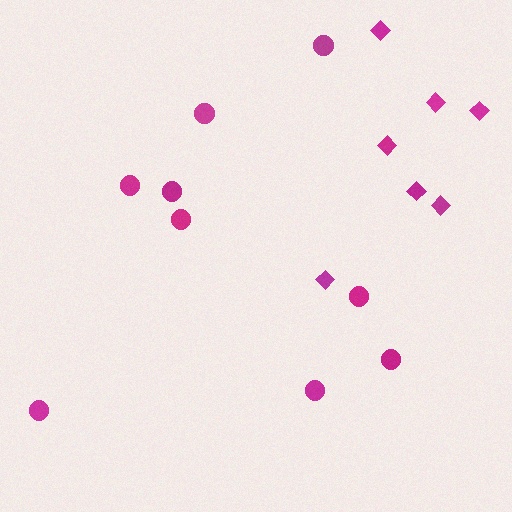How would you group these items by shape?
There are 2 groups: one group of diamonds (7) and one group of circles (9).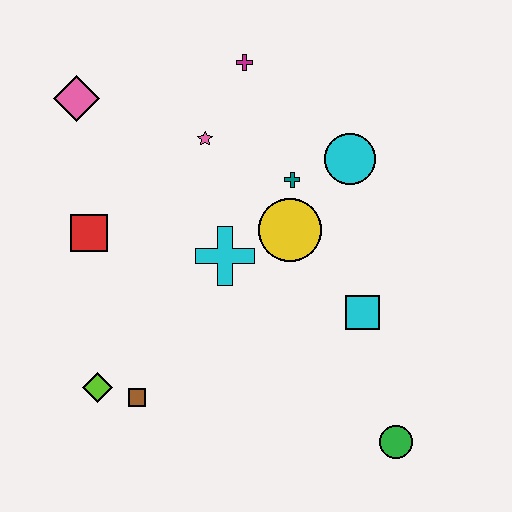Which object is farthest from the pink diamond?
The green circle is farthest from the pink diamond.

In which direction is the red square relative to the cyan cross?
The red square is to the left of the cyan cross.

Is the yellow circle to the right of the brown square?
Yes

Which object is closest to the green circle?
The cyan square is closest to the green circle.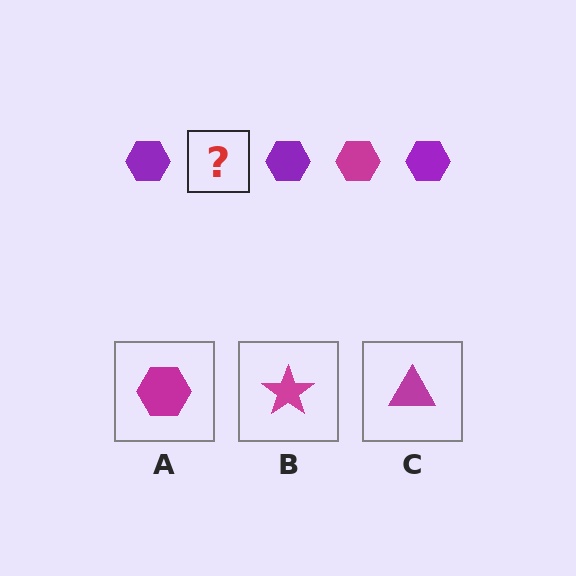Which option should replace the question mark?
Option A.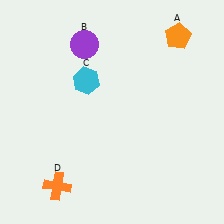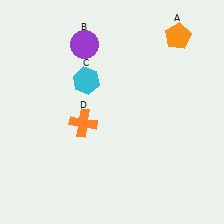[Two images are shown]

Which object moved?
The orange cross (D) moved up.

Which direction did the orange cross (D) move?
The orange cross (D) moved up.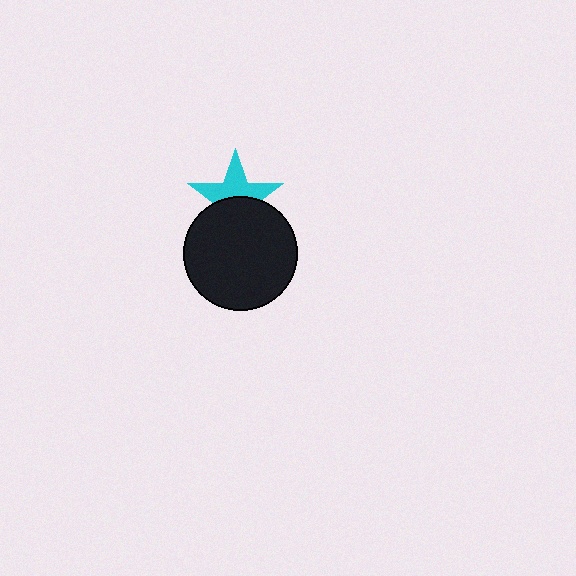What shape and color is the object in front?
The object in front is a black circle.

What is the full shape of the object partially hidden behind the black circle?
The partially hidden object is a cyan star.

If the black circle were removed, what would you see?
You would see the complete cyan star.